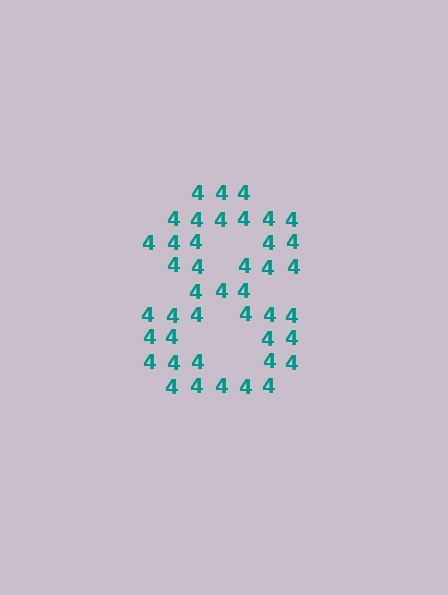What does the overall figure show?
The overall figure shows the digit 8.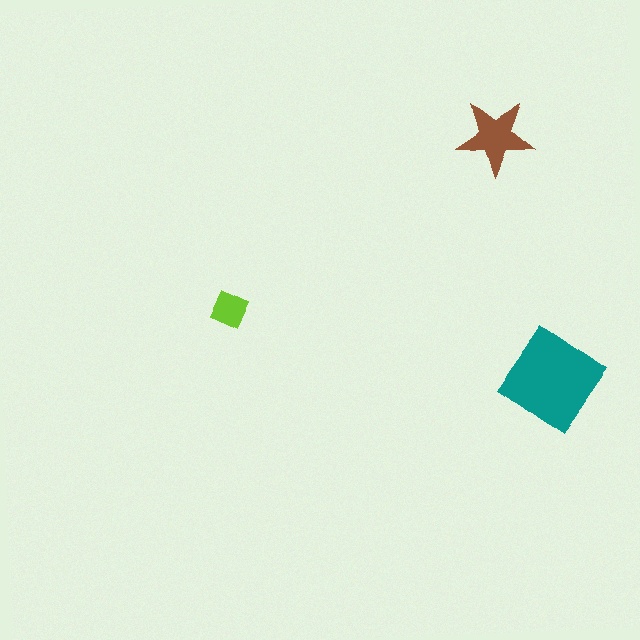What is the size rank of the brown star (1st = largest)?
2nd.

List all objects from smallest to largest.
The lime square, the brown star, the teal diamond.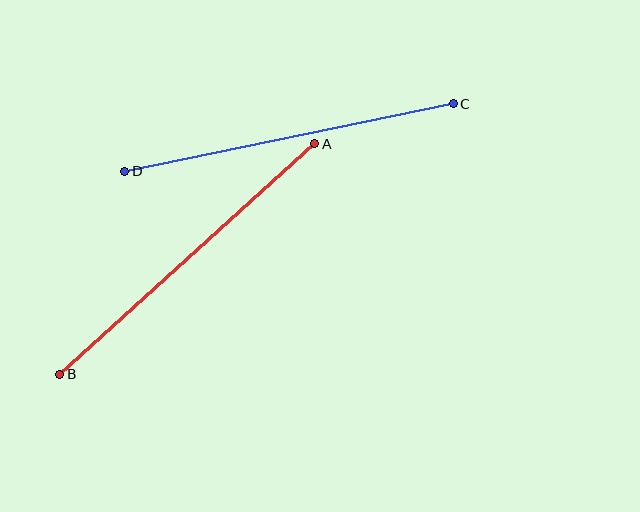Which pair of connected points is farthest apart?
Points A and B are farthest apart.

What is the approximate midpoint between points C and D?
The midpoint is at approximately (289, 137) pixels.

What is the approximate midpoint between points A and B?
The midpoint is at approximately (187, 259) pixels.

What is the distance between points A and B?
The distance is approximately 343 pixels.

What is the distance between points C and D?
The distance is approximately 336 pixels.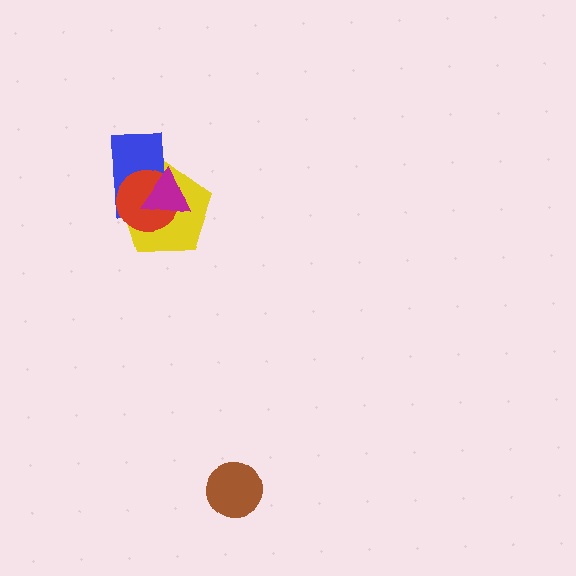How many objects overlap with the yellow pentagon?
3 objects overlap with the yellow pentagon.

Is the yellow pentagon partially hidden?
Yes, it is partially covered by another shape.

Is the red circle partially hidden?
Yes, it is partially covered by another shape.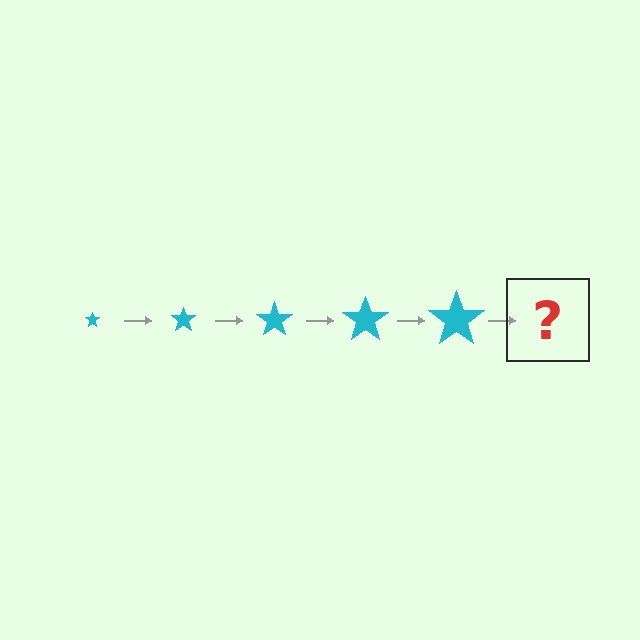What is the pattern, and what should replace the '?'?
The pattern is that the star gets progressively larger each step. The '?' should be a cyan star, larger than the previous one.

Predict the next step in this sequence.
The next step is a cyan star, larger than the previous one.